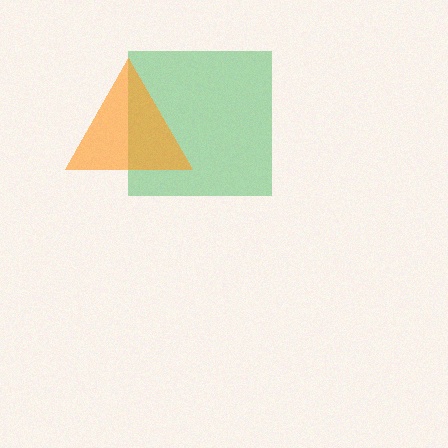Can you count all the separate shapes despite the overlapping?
Yes, there are 2 separate shapes.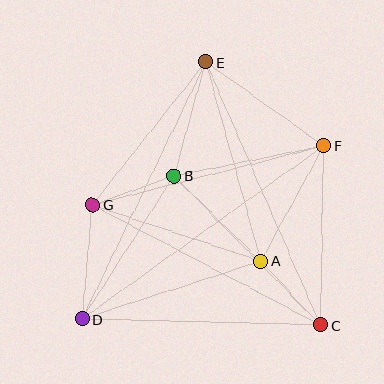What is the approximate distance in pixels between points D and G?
The distance between D and G is approximately 115 pixels.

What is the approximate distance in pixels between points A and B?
The distance between A and B is approximately 122 pixels.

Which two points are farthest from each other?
Points D and F are farthest from each other.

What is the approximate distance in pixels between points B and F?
The distance between B and F is approximately 153 pixels.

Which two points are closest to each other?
Points B and G are closest to each other.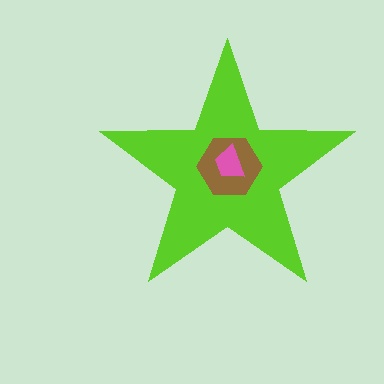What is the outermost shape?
The lime star.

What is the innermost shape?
The pink trapezoid.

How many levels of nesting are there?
3.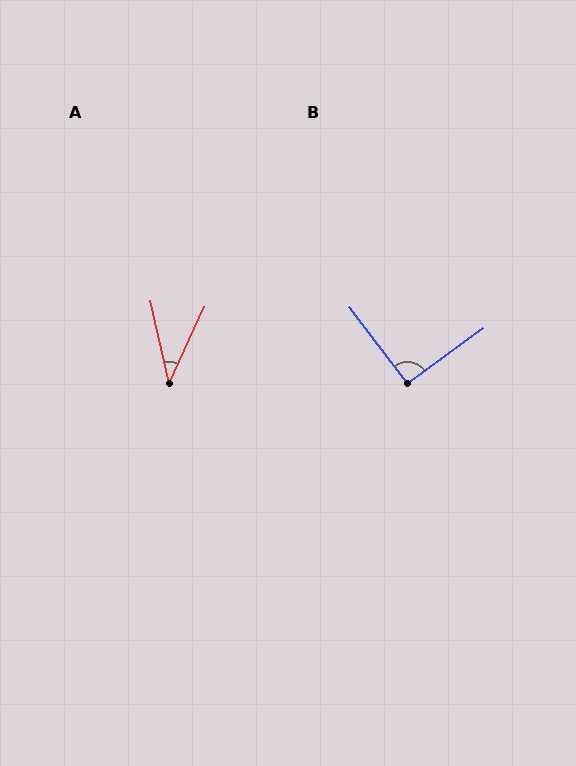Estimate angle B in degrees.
Approximately 91 degrees.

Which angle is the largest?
B, at approximately 91 degrees.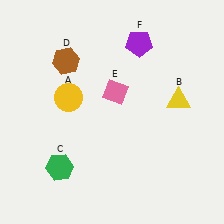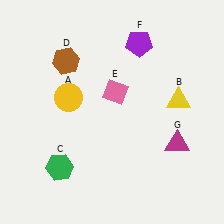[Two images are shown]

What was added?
A magenta triangle (G) was added in Image 2.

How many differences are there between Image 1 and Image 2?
There is 1 difference between the two images.